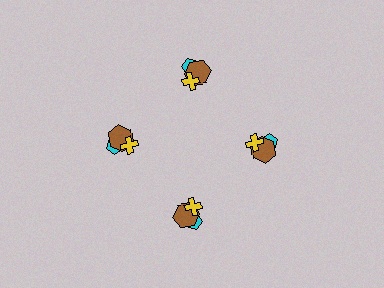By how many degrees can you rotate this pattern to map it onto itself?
The pattern maps onto itself every 90 degrees of rotation.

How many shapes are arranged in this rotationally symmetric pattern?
There are 12 shapes, arranged in 4 groups of 3.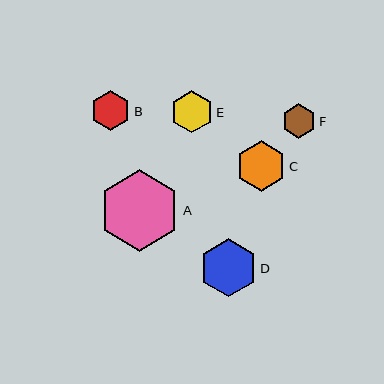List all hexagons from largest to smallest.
From largest to smallest: A, D, C, E, B, F.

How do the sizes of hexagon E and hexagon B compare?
Hexagon E and hexagon B are approximately the same size.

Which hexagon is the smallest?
Hexagon F is the smallest with a size of approximately 34 pixels.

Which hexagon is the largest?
Hexagon A is the largest with a size of approximately 81 pixels.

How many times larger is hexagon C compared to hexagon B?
Hexagon C is approximately 1.3 times the size of hexagon B.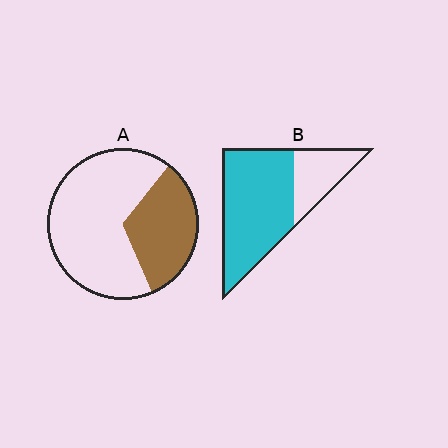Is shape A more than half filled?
No.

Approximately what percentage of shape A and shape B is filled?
A is approximately 35% and B is approximately 70%.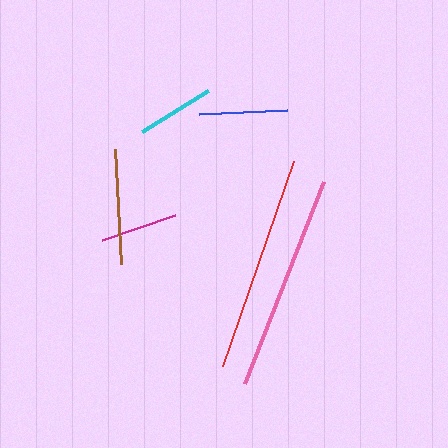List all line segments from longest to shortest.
From longest to shortest: pink, red, brown, blue, cyan, magenta.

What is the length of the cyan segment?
The cyan segment is approximately 78 pixels long.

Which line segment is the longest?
The pink line is the longest at approximately 217 pixels.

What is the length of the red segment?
The red segment is approximately 217 pixels long.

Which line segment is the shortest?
The magenta line is the shortest at approximately 76 pixels.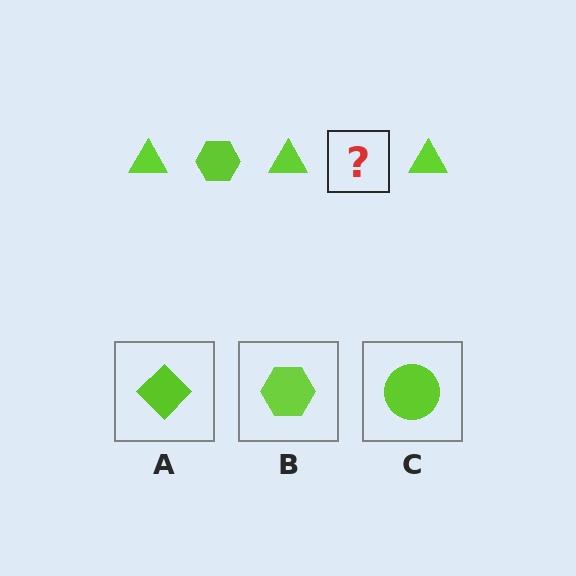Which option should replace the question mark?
Option B.